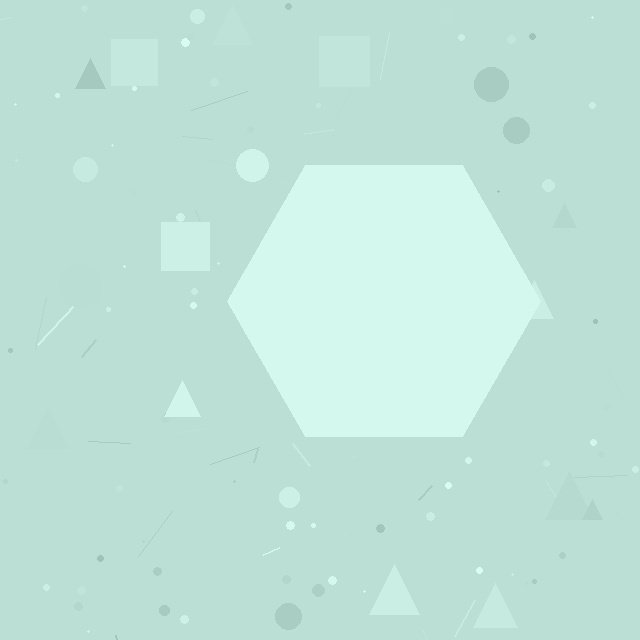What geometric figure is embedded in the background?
A hexagon is embedded in the background.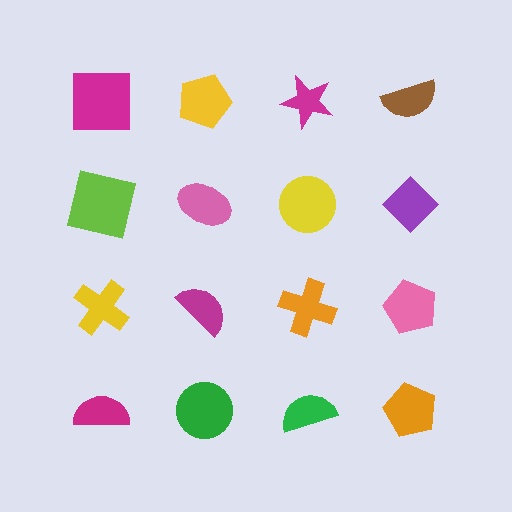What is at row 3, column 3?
An orange cross.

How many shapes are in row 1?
4 shapes.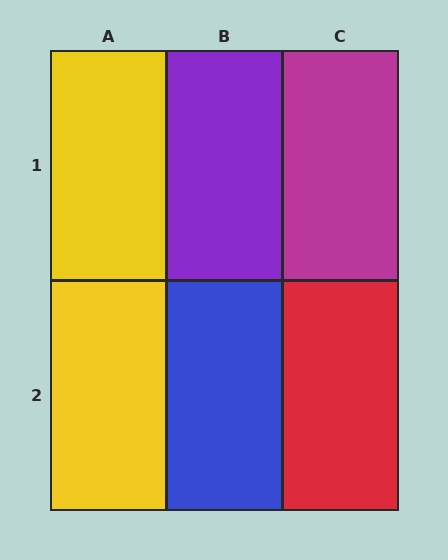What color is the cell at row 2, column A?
Yellow.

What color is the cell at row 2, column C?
Red.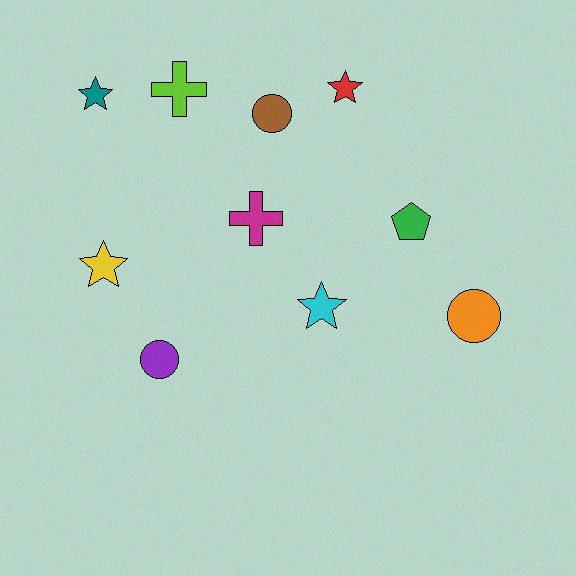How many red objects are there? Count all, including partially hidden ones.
There is 1 red object.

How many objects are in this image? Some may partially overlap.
There are 10 objects.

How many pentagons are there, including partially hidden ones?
There is 1 pentagon.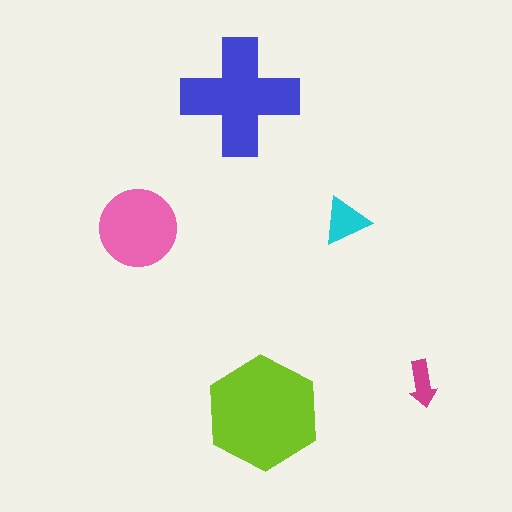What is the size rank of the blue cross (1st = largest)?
2nd.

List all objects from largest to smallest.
The lime hexagon, the blue cross, the pink circle, the cyan triangle, the magenta arrow.